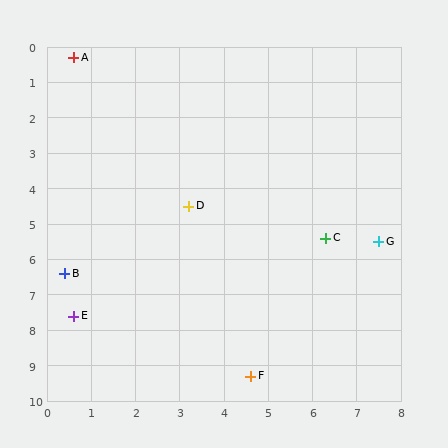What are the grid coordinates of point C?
Point C is at approximately (6.3, 5.4).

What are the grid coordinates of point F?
Point F is at approximately (4.6, 9.3).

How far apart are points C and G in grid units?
Points C and G are about 1.2 grid units apart.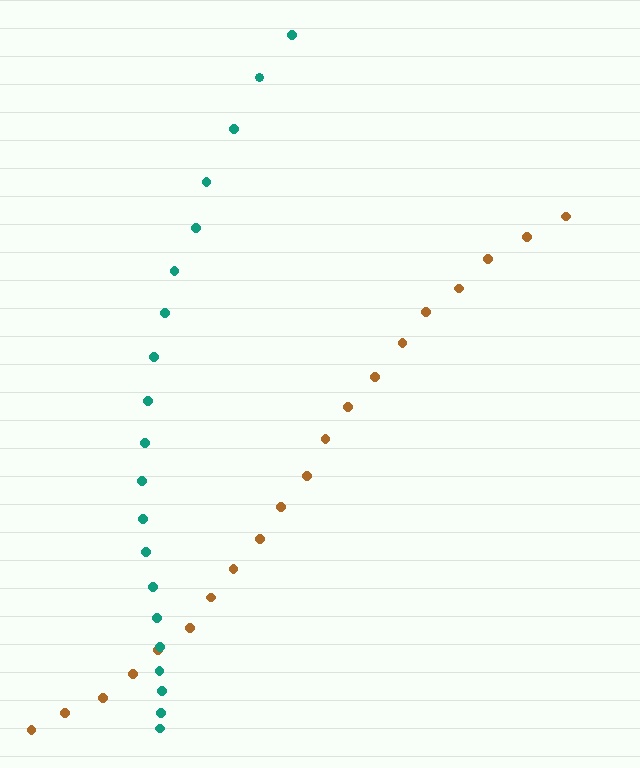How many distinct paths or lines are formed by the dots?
There are 2 distinct paths.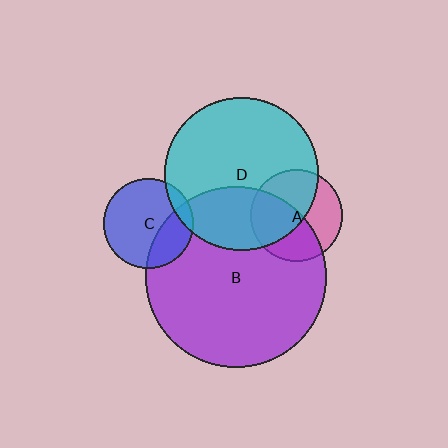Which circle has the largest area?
Circle B (purple).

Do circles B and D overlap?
Yes.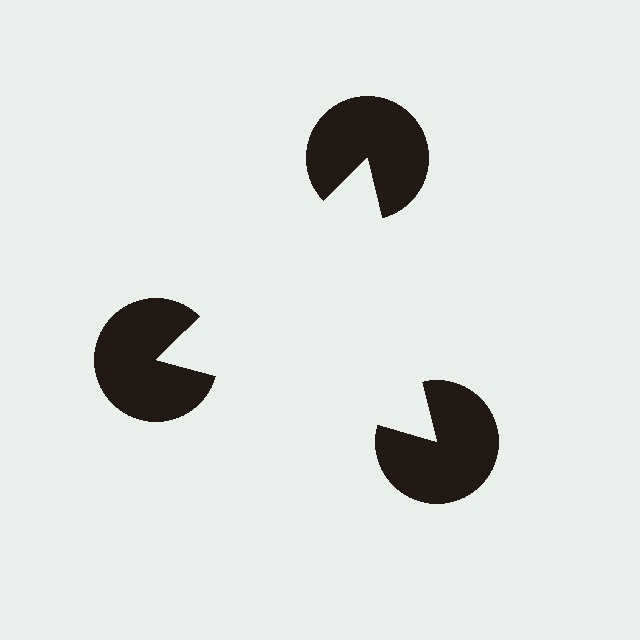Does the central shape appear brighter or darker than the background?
It typically appears slightly brighter than the background, even though no actual brightness change is drawn.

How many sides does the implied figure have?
3 sides.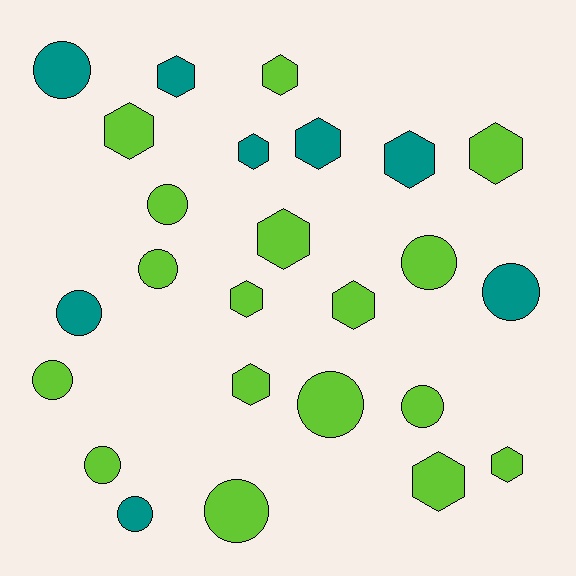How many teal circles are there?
There are 4 teal circles.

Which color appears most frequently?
Lime, with 17 objects.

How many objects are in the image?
There are 25 objects.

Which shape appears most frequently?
Hexagon, with 13 objects.